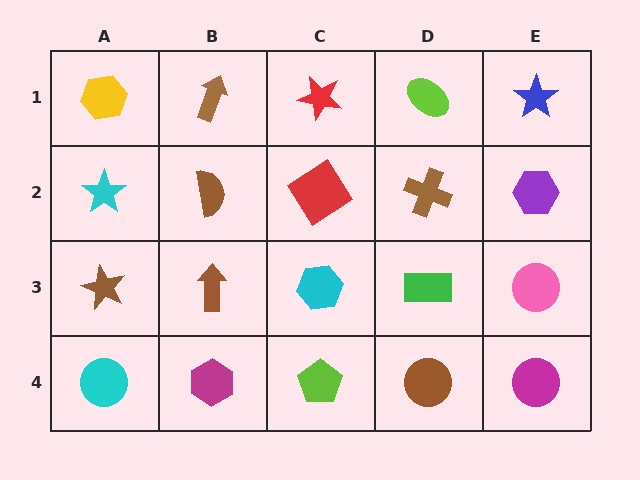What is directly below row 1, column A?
A cyan star.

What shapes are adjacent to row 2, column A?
A yellow hexagon (row 1, column A), a brown star (row 3, column A), a brown semicircle (row 2, column B).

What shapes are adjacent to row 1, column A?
A cyan star (row 2, column A), a brown arrow (row 1, column B).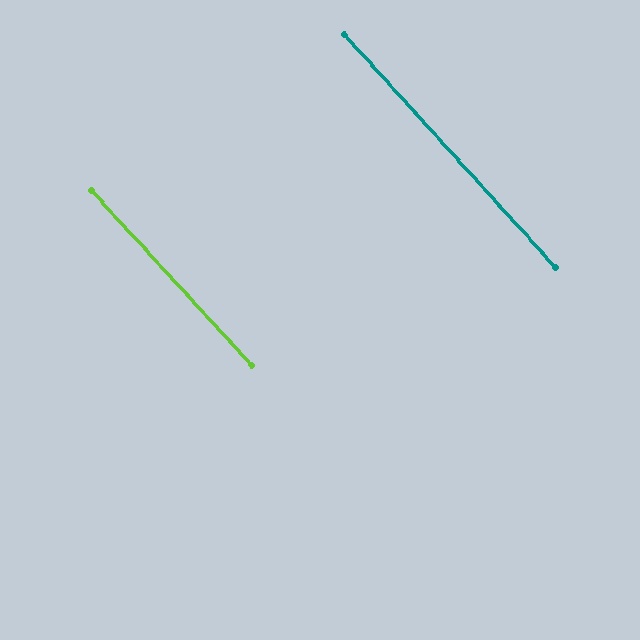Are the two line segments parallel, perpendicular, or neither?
Parallel — their directions differ by only 0.2°.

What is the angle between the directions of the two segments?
Approximately 0 degrees.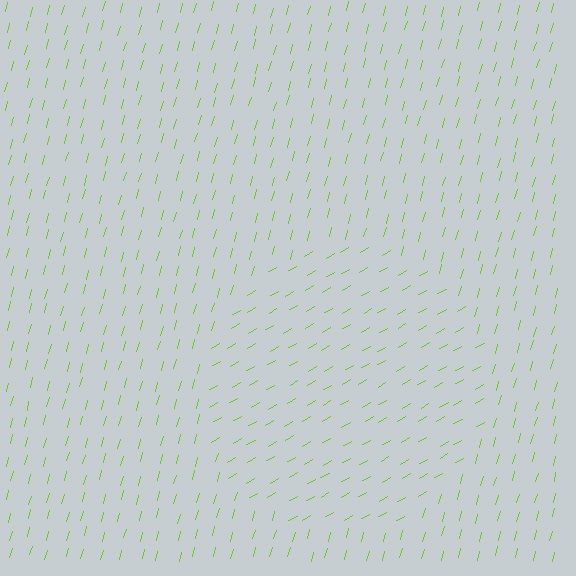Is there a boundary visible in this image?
Yes, there is a texture boundary formed by a change in line orientation.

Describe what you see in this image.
The image is filled with small lime line segments. A circle region in the image has lines oriented differently from the surrounding lines, creating a visible texture boundary.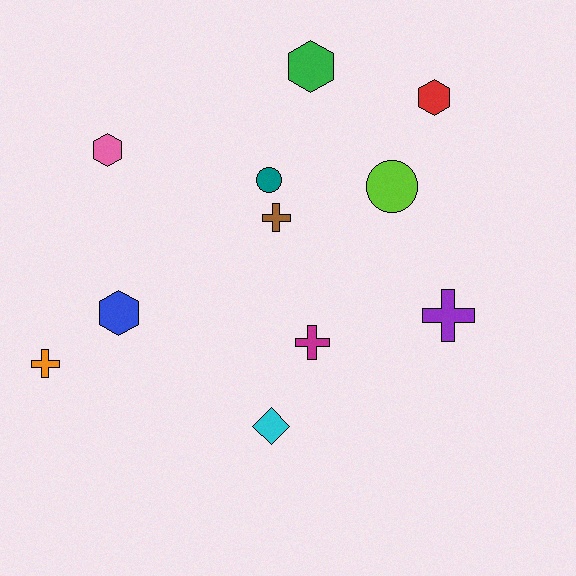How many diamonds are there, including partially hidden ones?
There is 1 diamond.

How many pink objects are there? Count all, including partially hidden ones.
There is 1 pink object.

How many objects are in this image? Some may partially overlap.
There are 11 objects.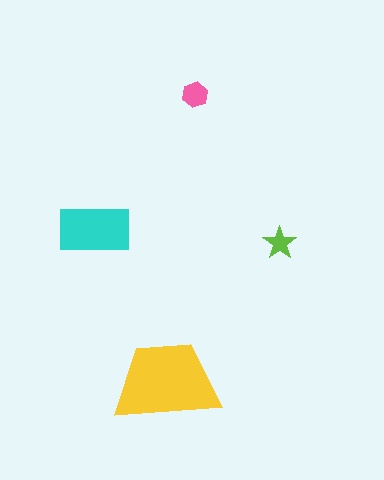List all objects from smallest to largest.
The lime star, the pink hexagon, the cyan rectangle, the yellow trapezoid.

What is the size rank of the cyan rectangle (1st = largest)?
2nd.